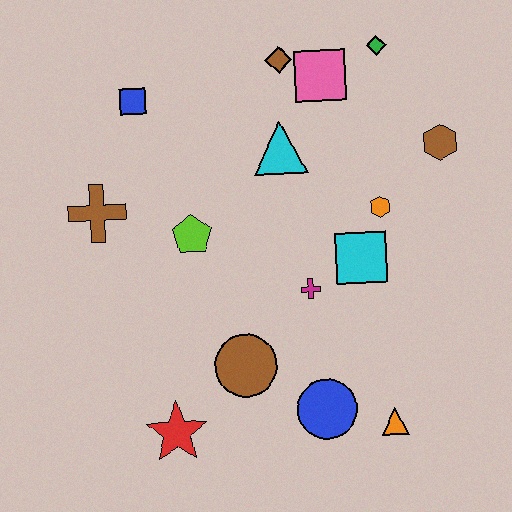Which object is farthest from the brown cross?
The orange triangle is farthest from the brown cross.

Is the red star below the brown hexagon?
Yes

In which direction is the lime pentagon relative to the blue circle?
The lime pentagon is above the blue circle.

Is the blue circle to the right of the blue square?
Yes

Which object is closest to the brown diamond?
The pink square is closest to the brown diamond.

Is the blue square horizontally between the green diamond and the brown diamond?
No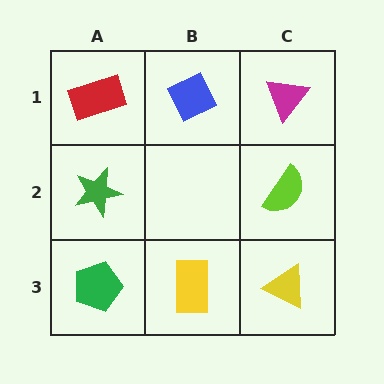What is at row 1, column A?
A red rectangle.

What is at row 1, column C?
A magenta triangle.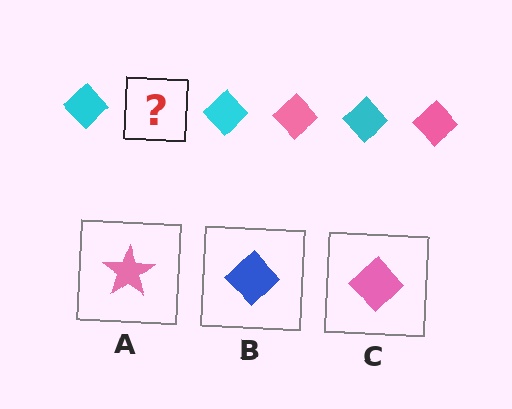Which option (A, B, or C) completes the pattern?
C.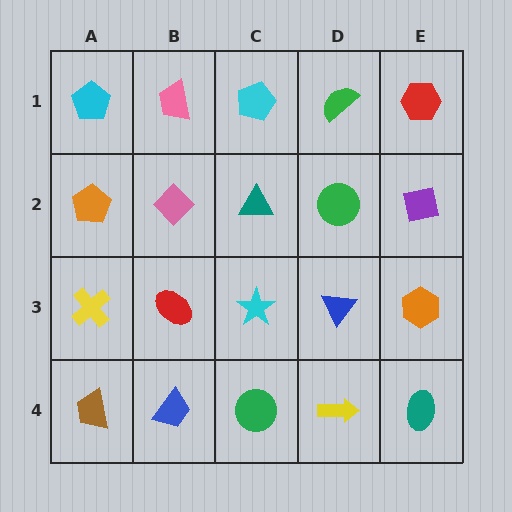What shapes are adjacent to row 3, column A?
An orange pentagon (row 2, column A), a brown trapezoid (row 4, column A), a red ellipse (row 3, column B).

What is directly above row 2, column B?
A pink trapezoid.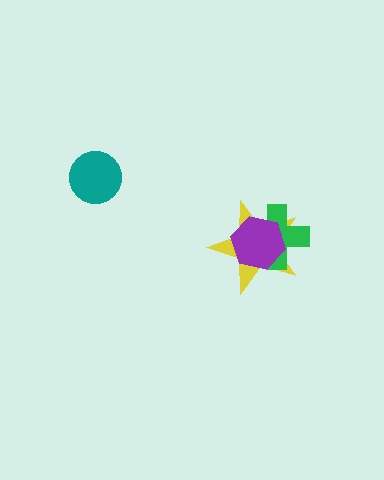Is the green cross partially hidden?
Yes, it is partially covered by another shape.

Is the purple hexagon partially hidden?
No, no other shape covers it.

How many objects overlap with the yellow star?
2 objects overlap with the yellow star.